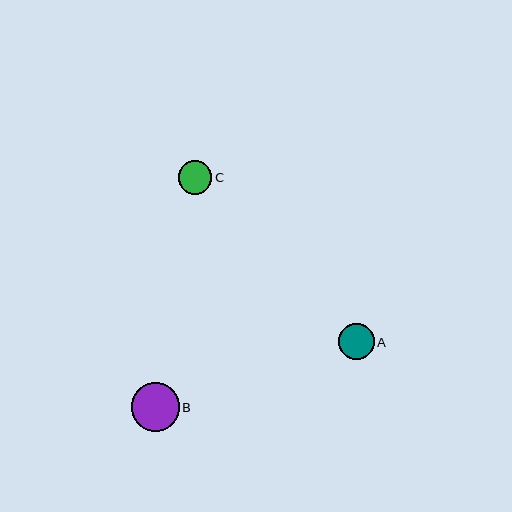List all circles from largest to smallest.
From largest to smallest: B, A, C.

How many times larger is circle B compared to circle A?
Circle B is approximately 1.3 times the size of circle A.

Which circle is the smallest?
Circle C is the smallest with a size of approximately 33 pixels.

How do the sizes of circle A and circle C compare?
Circle A and circle C are approximately the same size.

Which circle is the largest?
Circle B is the largest with a size of approximately 48 pixels.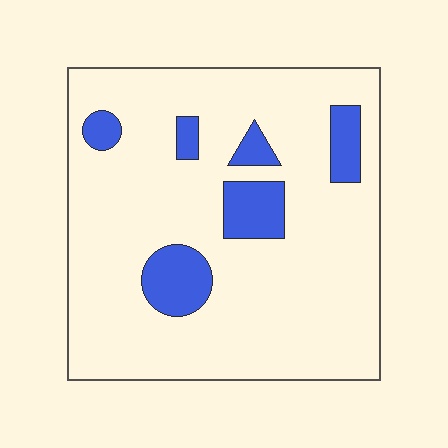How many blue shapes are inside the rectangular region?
6.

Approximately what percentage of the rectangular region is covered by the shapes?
Approximately 15%.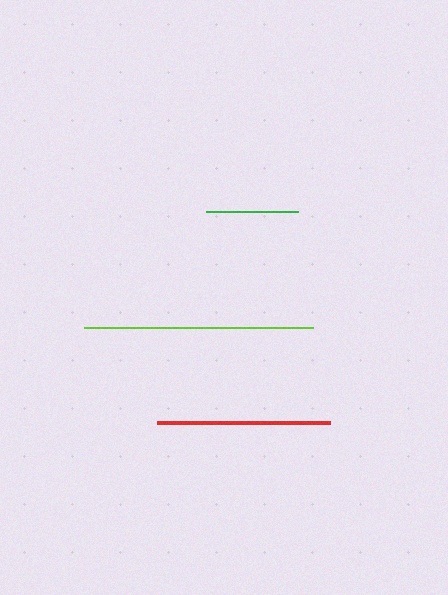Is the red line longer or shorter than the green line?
The red line is longer than the green line.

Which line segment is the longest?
The lime line is the longest at approximately 230 pixels.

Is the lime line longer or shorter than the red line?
The lime line is longer than the red line.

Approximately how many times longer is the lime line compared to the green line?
The lime line is approximately 2.5 times the length of the green line.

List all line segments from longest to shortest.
From longest to shortest: lime, red, green.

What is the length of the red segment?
The red segment is approximately 173 pixels long.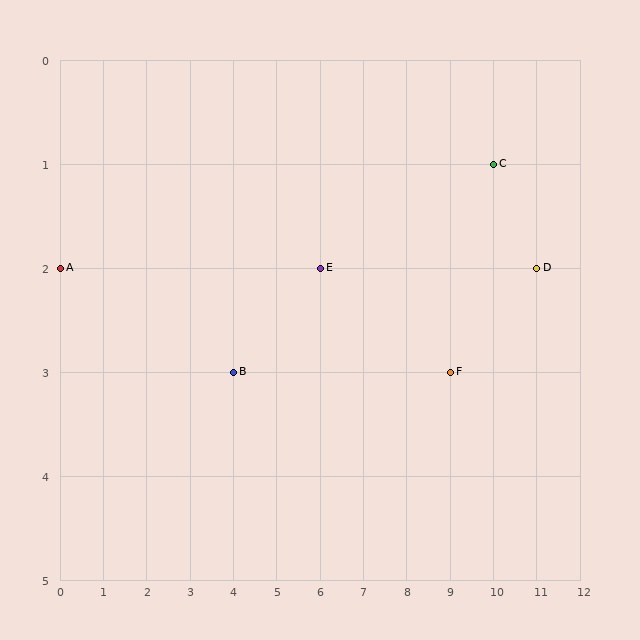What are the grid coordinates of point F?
Point F is at grid coordinates (9, 3).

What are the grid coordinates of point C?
Point C is at grid coordinates (10, 1).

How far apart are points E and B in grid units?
Points E and B are 2 columns and 1 row apart (about 2.2 grid units diagonally).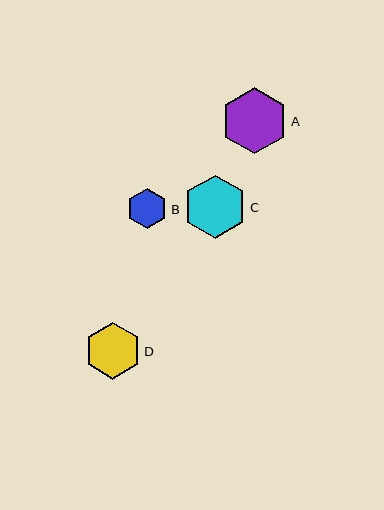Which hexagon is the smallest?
Hexagon B is the smallest with a size of approximately 41 pixels.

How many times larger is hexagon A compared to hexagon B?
Hexagon A is approximately 1.6 times the size of hexagon B.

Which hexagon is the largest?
Hexagon A is the largest with a size of approximately 66 pixels.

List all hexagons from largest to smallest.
From largest to smallest: A, C, D, B.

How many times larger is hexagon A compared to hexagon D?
Hexagon A is approximately 1.2 times the size of hexagon D.